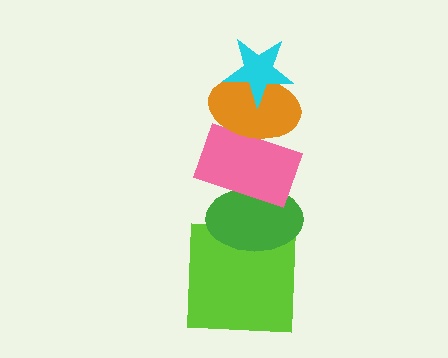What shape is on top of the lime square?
The green ellipse is on top of the lime square.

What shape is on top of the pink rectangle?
The orange ellipse is on top of the pink rectangle.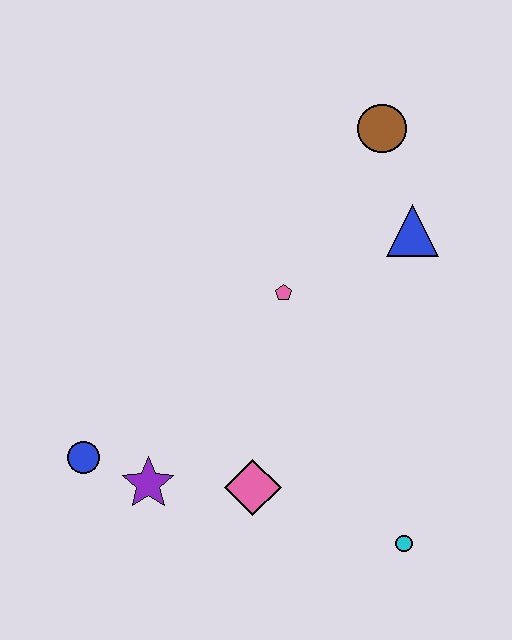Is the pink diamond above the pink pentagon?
No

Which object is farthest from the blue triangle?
The blue circle is farthest from the blue triangle.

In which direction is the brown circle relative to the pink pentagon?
The brown circle is above the pink pentagon.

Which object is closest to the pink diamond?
The purple star is closest to the pink diamond.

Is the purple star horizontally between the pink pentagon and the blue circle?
Yes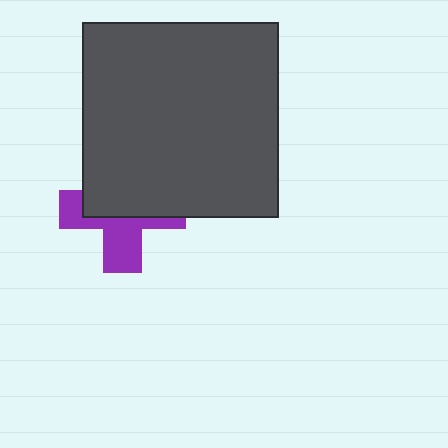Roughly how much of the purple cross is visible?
About half of it is visible (roughly 45%).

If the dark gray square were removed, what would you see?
You would see the complete purple cross.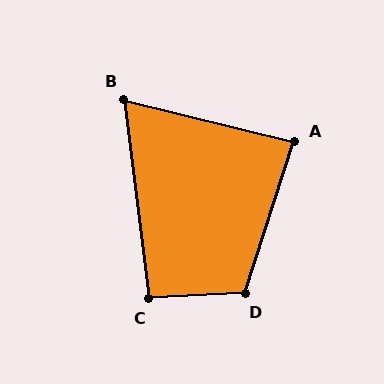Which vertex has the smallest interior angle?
B, at approximately 69 degrees.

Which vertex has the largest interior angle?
D, at approximately 111 degrees.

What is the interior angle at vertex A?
Approximately 86 degrees (approximately right).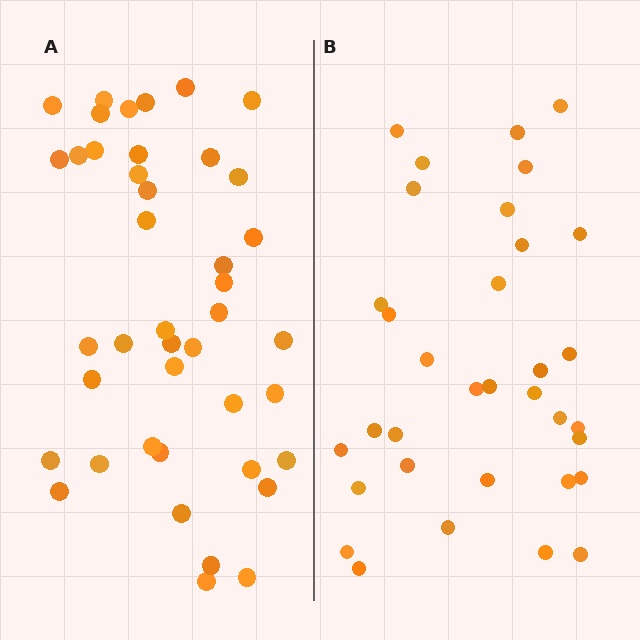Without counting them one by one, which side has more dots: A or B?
Region A (the left region) has more dots.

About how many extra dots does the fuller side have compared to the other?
Region A has roughly 8 or so more dots than region B.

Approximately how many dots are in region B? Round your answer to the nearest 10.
About 30 dots. (The exact count is 34, which rounds to 30.)